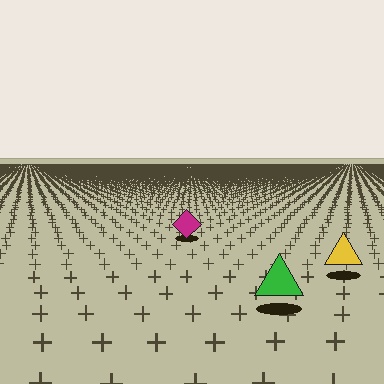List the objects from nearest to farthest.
From nearest to farthest: the green triangle, the yellow triangle, the magenta diamond.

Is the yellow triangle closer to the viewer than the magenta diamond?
Yes. The yellow triangle is closer — you can tell from the texture gradient: the ground texture is coarser near it.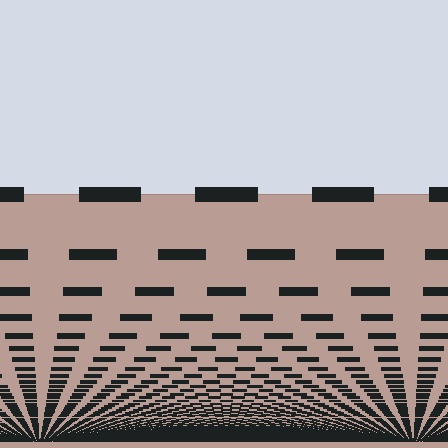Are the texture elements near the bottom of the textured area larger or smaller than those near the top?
Smaller. The gradient is inverted — elements near the bottom are smaller and denser.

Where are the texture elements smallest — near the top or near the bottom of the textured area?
Near the bottom.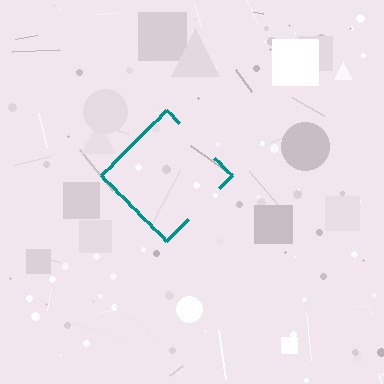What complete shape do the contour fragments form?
The contour fragments form a diamond.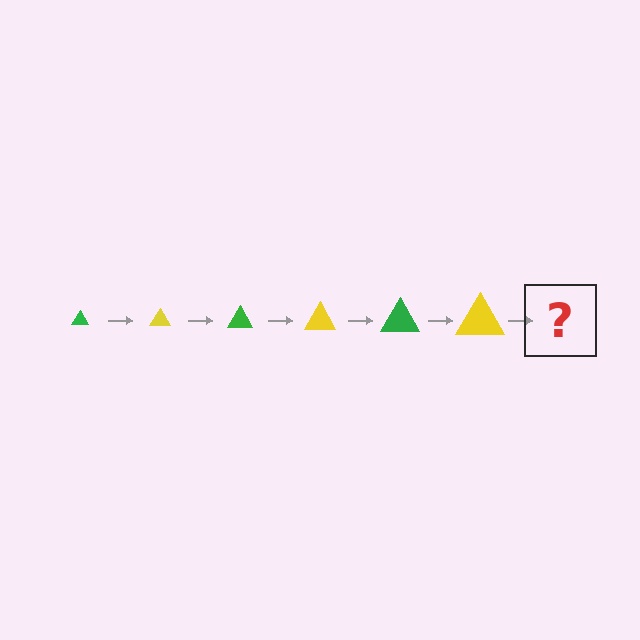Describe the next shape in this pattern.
It should be a green triangle, larger than the previous one.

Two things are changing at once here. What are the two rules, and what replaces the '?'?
The two rules are that the triangle grows larger each step and the color cycles through green and yellow. The '?' should be a green triangle, larger than the previous one.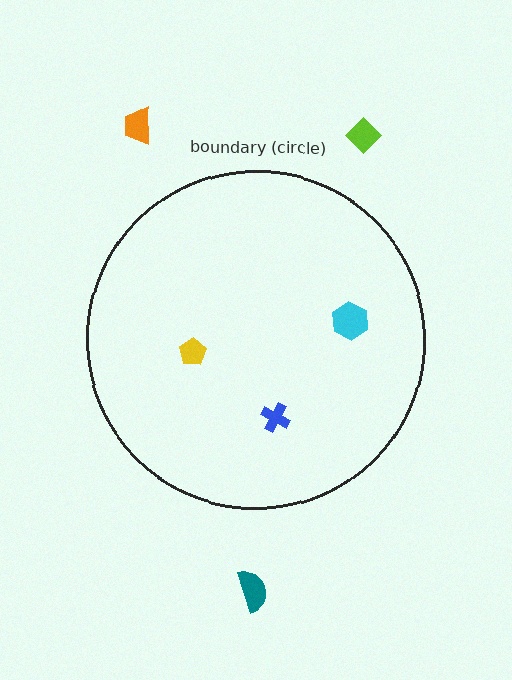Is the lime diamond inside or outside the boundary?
Outside.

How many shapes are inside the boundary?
3 inside, 3 outside.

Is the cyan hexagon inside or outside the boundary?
Inside.